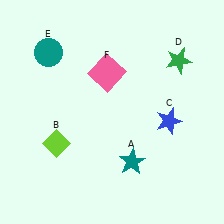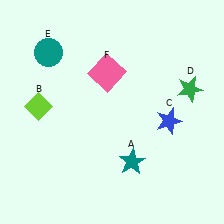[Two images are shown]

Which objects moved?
The objects that moved are: the lime diamond (B), the green star (D).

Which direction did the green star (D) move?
The green star (D) moved down.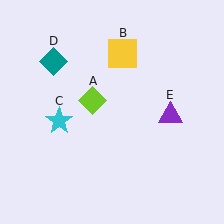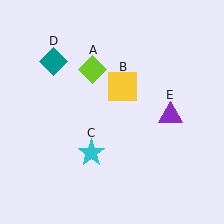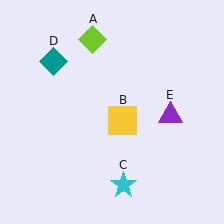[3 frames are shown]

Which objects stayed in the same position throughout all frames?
Teal diamond (object D) and purple triangle (object E) remained stationary.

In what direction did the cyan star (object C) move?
The cyan star (object C) moved down and to the right.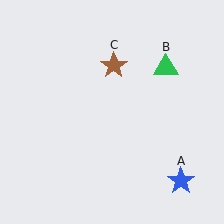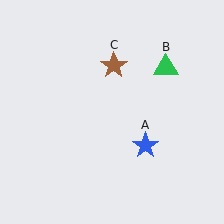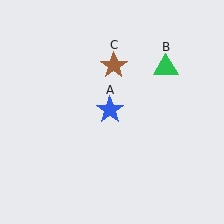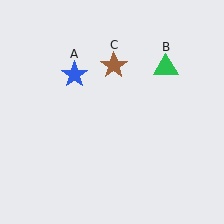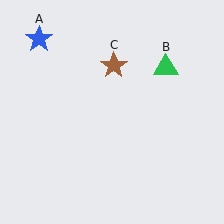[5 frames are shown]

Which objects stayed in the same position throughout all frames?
Green triangle (object B) and brown star (object C) remained stationary.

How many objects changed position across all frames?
1 object changed position: blue star (object A).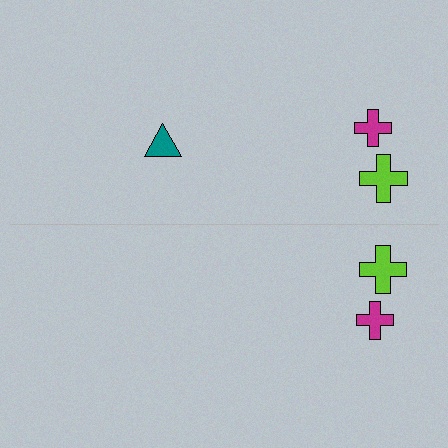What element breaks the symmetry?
A teal triangle is missing from the bottom side.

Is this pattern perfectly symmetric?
No, the pattern is not perfectly symmetric. A teal triangle is missing from the bottom side.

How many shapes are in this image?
There are 5 shapes in this image.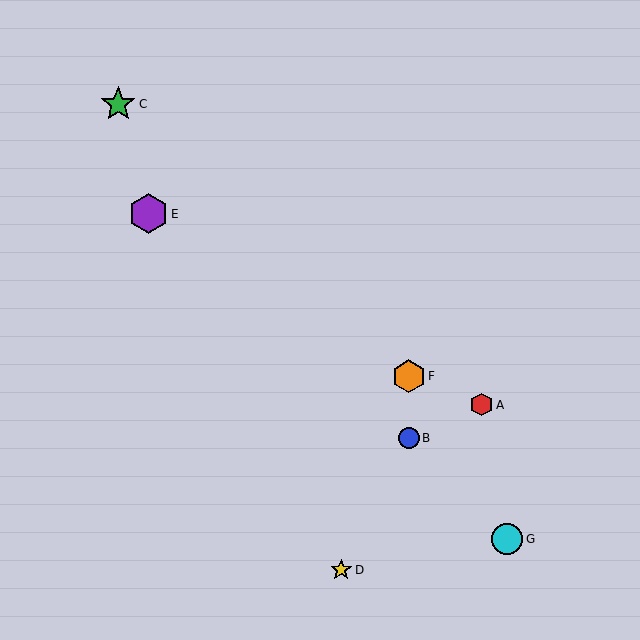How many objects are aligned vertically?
2 objects (B, F) are aligned vertically.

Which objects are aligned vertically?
Objects B, F are aligned vertically.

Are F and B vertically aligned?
Yes, both are at x≈409.